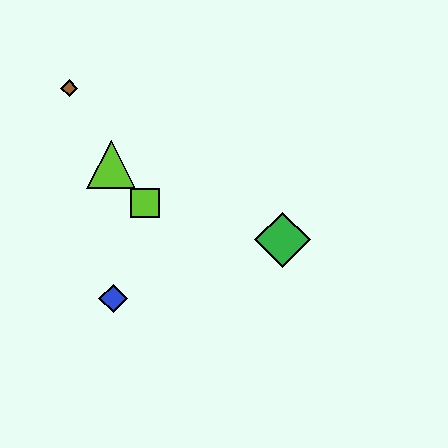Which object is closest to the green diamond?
The lime square is closest to the green diamond.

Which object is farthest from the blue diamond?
The brown diamond is farthest from the blue diamond.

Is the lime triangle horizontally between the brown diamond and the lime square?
Yes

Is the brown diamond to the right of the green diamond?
No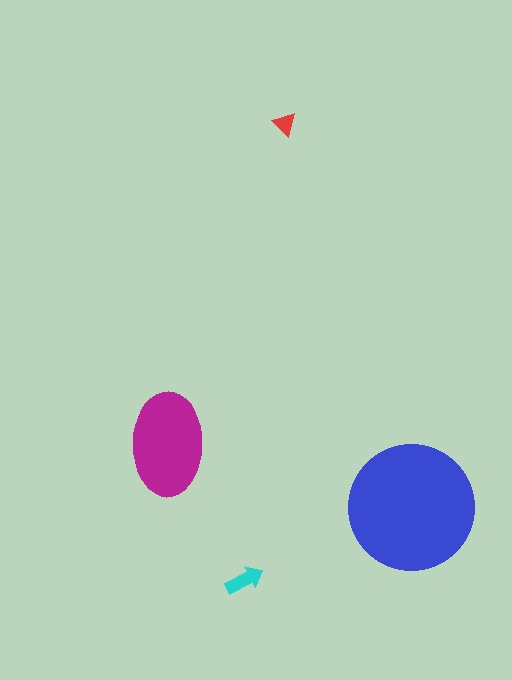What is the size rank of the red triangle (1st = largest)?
4th.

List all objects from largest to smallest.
The blue circle, the magenta ellipse, the cyan arrow, the red triangle.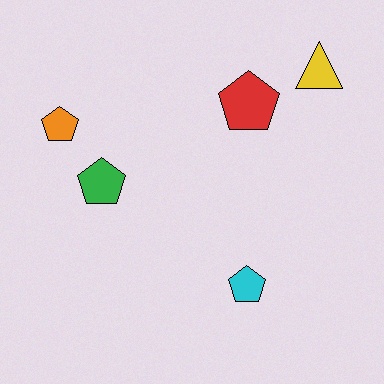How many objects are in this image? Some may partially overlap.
There are 5 objects.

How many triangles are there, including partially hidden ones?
There is 1 triangle.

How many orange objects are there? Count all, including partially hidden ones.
There is 1 orange object.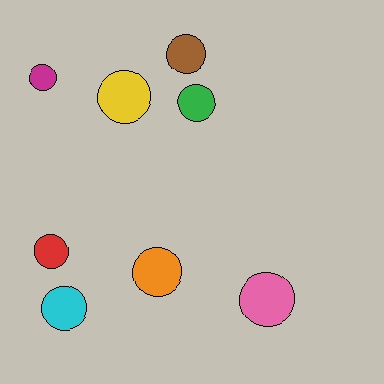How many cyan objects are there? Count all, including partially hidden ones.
There is 1 cyan object.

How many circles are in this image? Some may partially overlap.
There are 8 circles.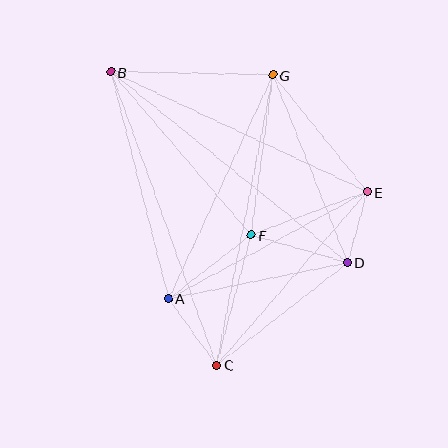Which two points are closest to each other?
Points D and E are closest to each other.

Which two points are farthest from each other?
Points B and C are farthest from each other.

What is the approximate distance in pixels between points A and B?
The distance between A and B is approximately 234 pixels.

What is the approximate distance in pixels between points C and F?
The distance between C and F is approximately 134 pixels.